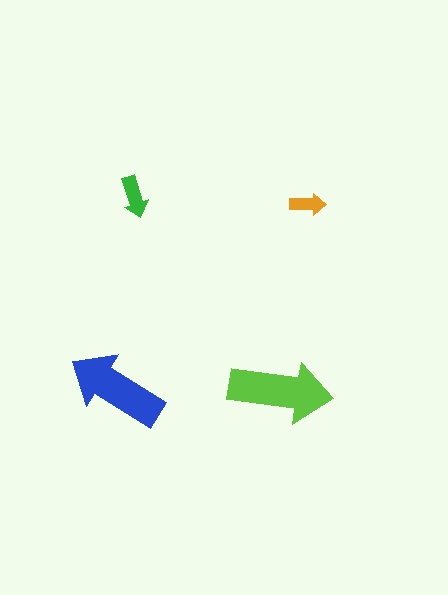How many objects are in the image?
There are 4 objects in the image.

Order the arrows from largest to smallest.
the lime one, the blue one, the green one, the orange one.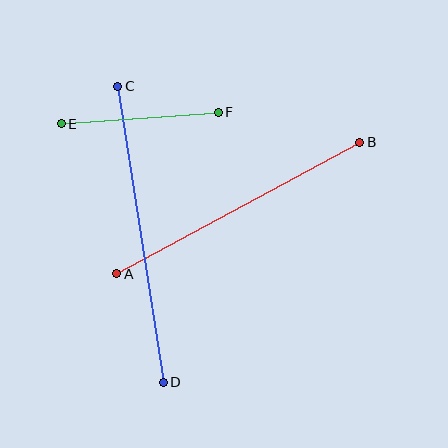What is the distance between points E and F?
The distance is approximately 157 pixels.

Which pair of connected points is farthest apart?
Points C and D are farthest apart.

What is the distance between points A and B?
The distance is approximately 276 pixels.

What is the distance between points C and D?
The distance is approximately 299 pixels.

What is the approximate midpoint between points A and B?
The midpoint is at approximately (238, 208) pixels.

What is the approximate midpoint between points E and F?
The midpoint is at approximately (140, 118) pixels.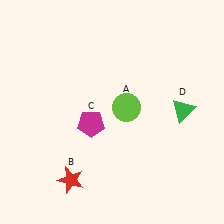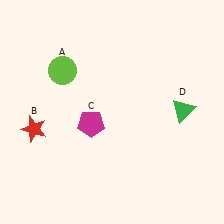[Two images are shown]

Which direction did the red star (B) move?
The red star (B) moved up.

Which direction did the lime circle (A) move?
The lime circle (A) moved left.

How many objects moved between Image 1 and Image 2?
2 objects moved between the two images.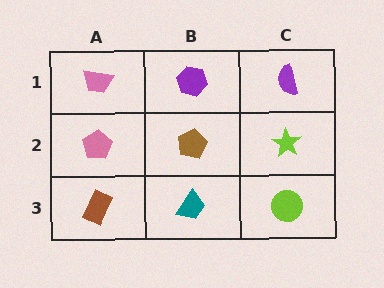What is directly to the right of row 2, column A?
A brown pentagon.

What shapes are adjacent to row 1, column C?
A lime star (row 2, column C), a purple hexagon (row 1, column B).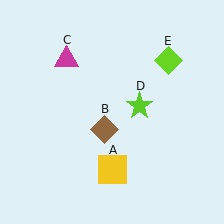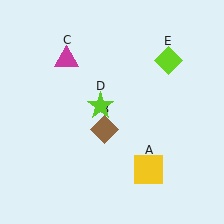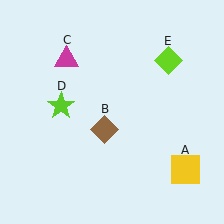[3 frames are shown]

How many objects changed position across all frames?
2 objects changed position: yellow square (object A), lime star (object D).